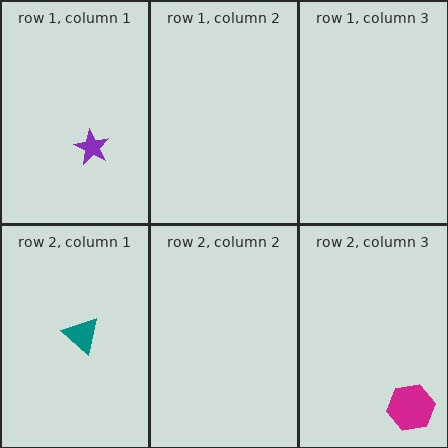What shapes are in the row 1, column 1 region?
The purple star.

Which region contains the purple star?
The row 1, column 1 region.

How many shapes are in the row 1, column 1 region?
1.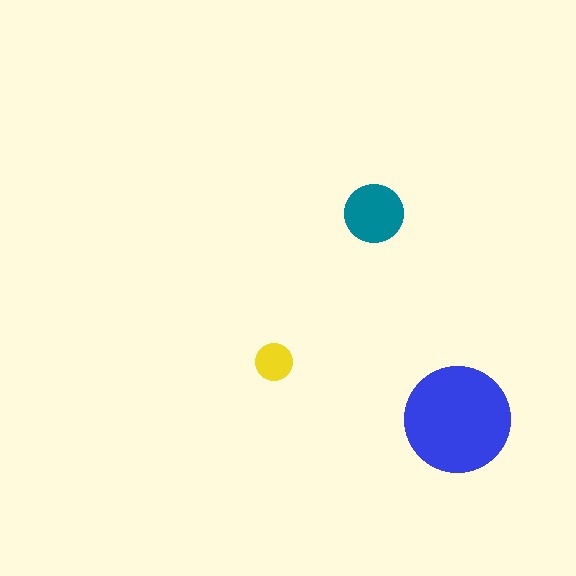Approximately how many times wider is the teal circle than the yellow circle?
About 1.5 times wider.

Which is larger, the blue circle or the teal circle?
The blue one.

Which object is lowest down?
The blue circle is bottommost.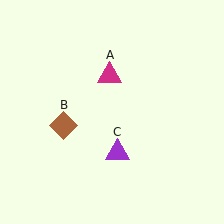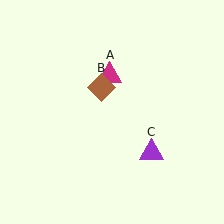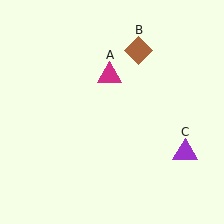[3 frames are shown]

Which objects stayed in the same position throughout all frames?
Magenta triangle (object A) remained stationary.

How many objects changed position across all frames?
2 objects changed position: brown diamond (object B), purple triangle (object C).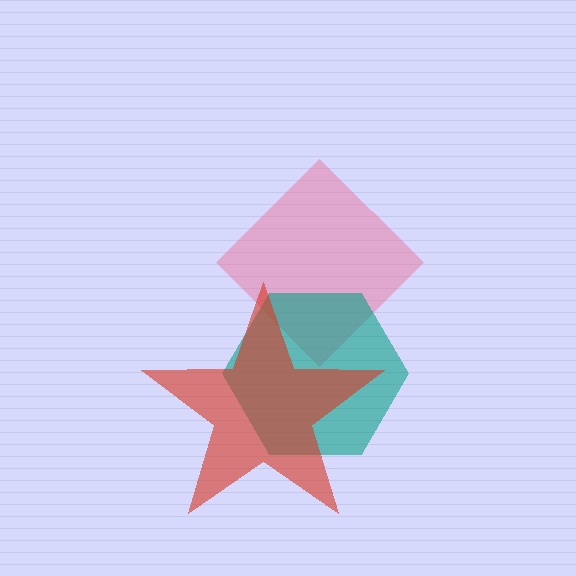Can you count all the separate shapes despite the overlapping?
Yes, there are 3 separate shapes.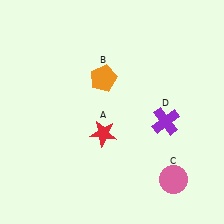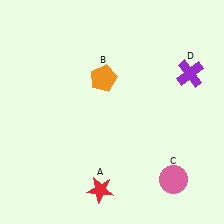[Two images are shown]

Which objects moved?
The objects that moved are: the red star (A), the purple cross (D).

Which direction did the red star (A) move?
The red star (A) moved down.